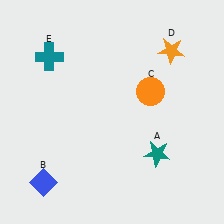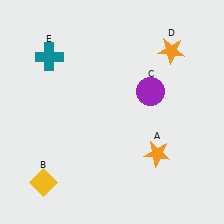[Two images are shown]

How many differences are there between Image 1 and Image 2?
There are 3 differences between the two images.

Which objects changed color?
A changed from teal to orange. B changed from blue to yellow. C changed from orange to purple.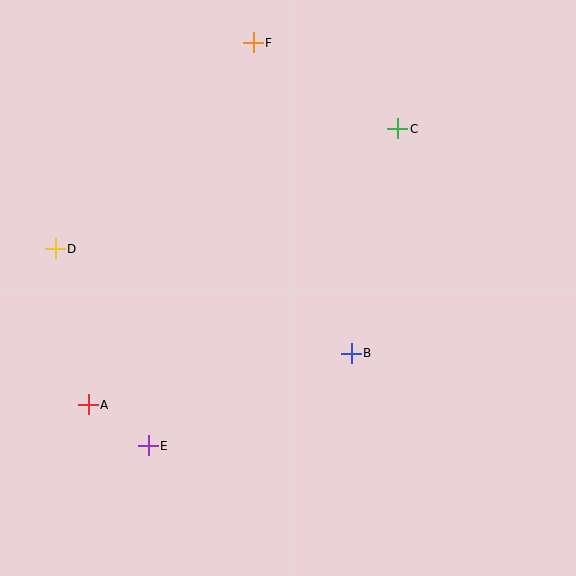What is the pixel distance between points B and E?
The distance between B and E is 223 pixels.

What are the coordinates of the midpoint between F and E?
The midpoint between F and E is at (201, 244).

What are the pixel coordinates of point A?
Point A is at (88, 405).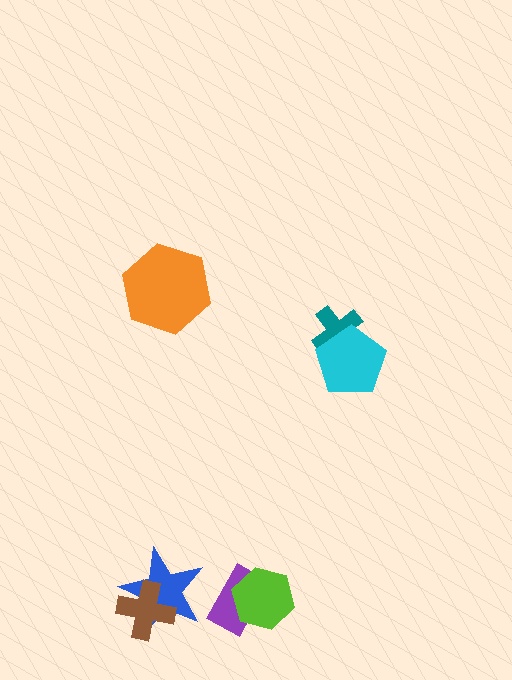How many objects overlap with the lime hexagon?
1 object overlaps with the lime hexagon.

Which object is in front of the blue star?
The brown cross is in front of the blue star.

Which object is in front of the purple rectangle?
The lime hexagon is in front of the purple rectangle.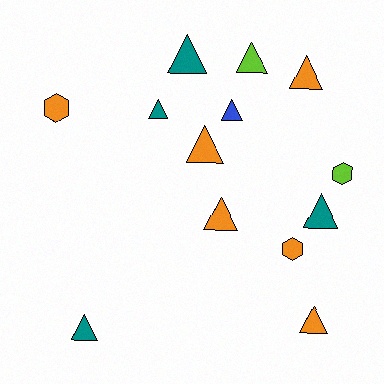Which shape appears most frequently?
Triangle, with 10 objects.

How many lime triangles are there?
There is 1 lime triangle.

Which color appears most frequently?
Orange, with 6 objects.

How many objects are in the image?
There are 13 objects.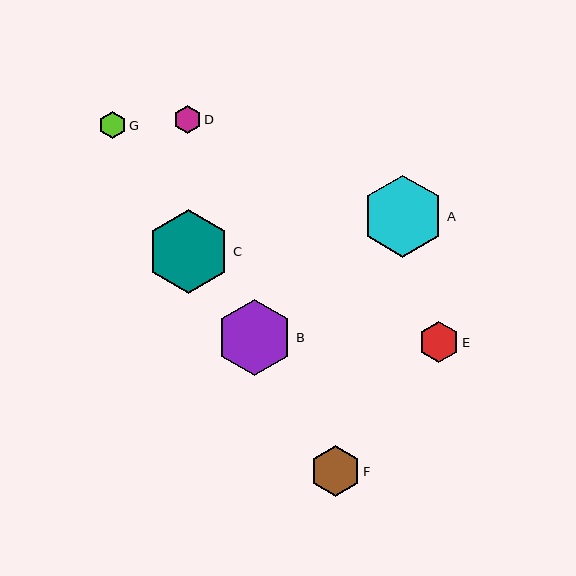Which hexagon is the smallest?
Hexagon D is the smallest with a size of approximately 28 pixels.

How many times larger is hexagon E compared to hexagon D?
Hexagon E is approximately 1.5 times the size of hexagon D.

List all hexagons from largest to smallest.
From largest to smallest: C, A, B, F, E, G, D.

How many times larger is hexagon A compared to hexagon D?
Hexagon A is approximately 3.0 times the size of hexagon D.